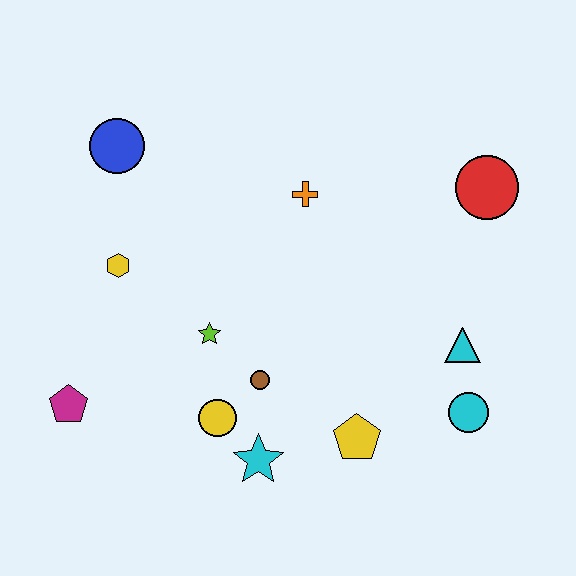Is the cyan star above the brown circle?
No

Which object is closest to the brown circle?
The yellow circle is closest to the brown circle.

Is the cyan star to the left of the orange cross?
Yes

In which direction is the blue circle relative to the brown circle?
The blue circle is above the brown circle.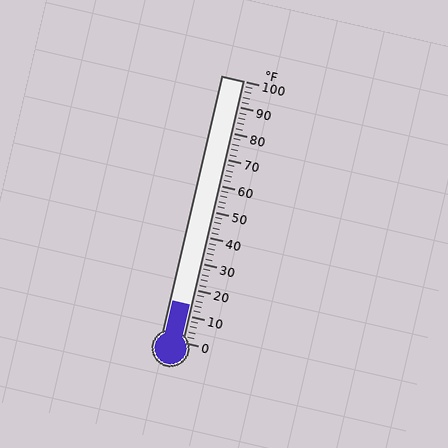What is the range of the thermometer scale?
The thermometer scale ranges from 0°F to 100°F.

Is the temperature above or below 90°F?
The temperature is below 90°F.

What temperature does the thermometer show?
The thermometer shows approximately 14°F.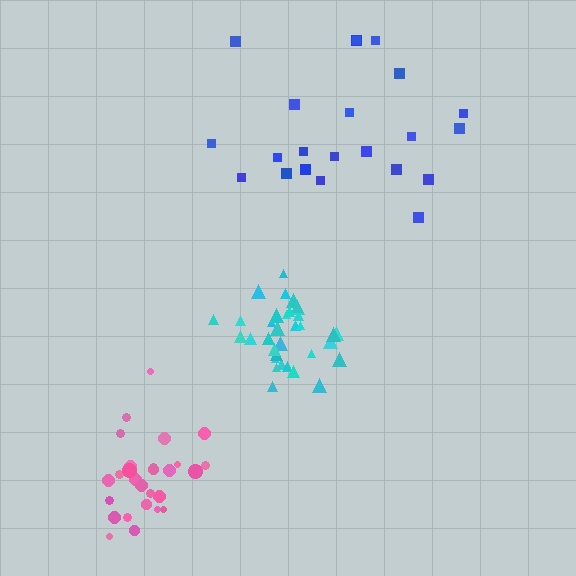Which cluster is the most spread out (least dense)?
Blue.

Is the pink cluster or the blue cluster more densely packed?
Pink.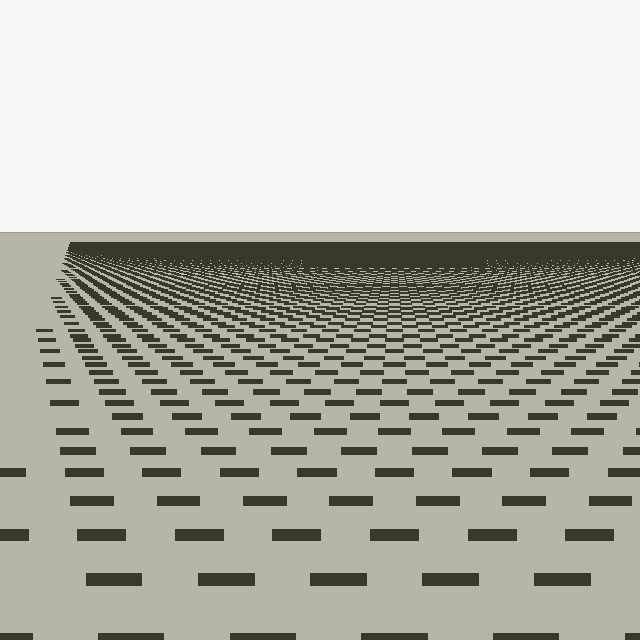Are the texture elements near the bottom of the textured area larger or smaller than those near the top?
Larger. Near the bottom, elements are closer to the viewer and appear at a bigger on-screen size.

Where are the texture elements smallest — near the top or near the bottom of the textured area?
Near the top.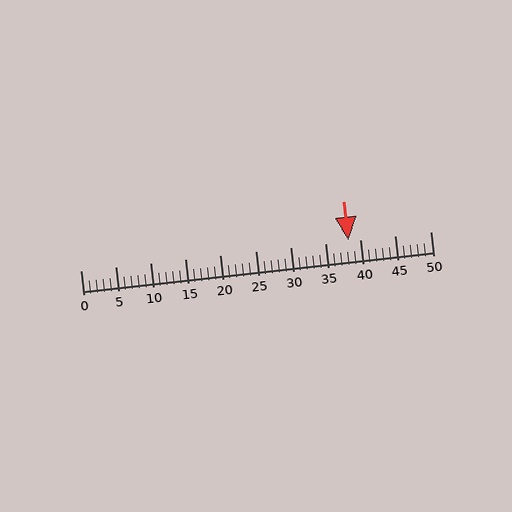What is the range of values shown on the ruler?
The ruler shows values from 0 to 50.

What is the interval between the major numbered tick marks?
The major tick marks are spaced 5 units apart.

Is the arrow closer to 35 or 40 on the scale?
The arrow is closer to 40.